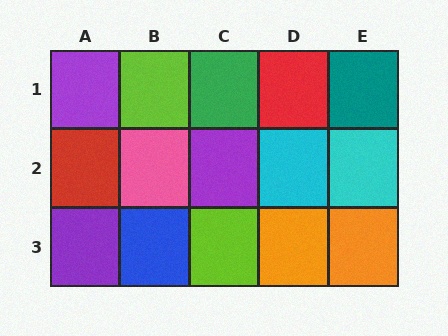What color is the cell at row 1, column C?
Green.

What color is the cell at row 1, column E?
Teal.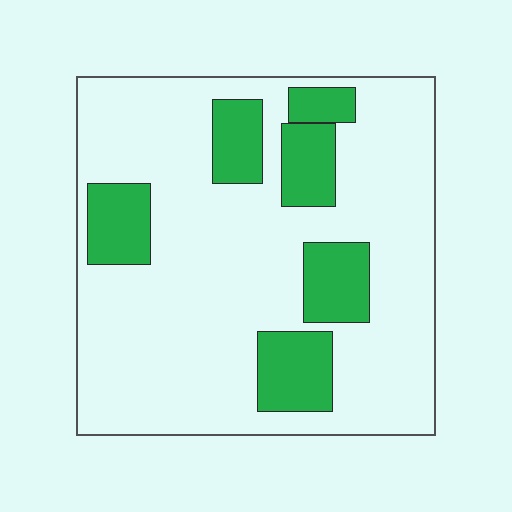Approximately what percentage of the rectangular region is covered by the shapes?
Approximately 20%.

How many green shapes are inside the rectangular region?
6.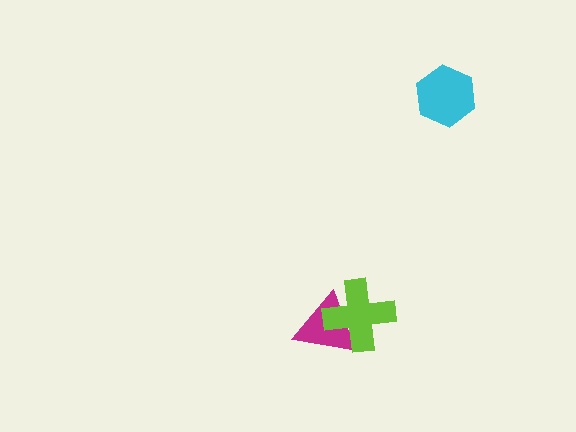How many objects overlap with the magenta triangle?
1 object overlaps with the magenta triangle.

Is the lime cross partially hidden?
No, no other shape covers it.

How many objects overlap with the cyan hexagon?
0 objects overlap with the cyan hexagon.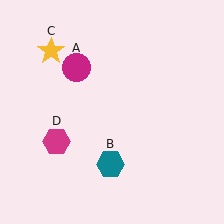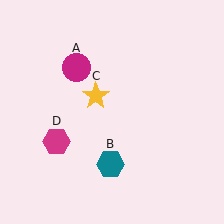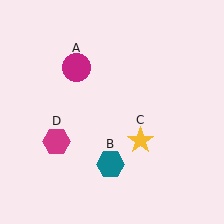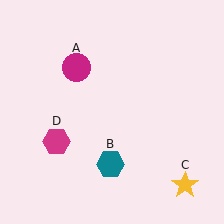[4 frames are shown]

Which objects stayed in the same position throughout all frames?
Magenta circle (object A) and teal hexagon (object B) and magenta hexagon (object D) remained stationary.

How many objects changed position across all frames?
1 object changed position: yellow star (object C).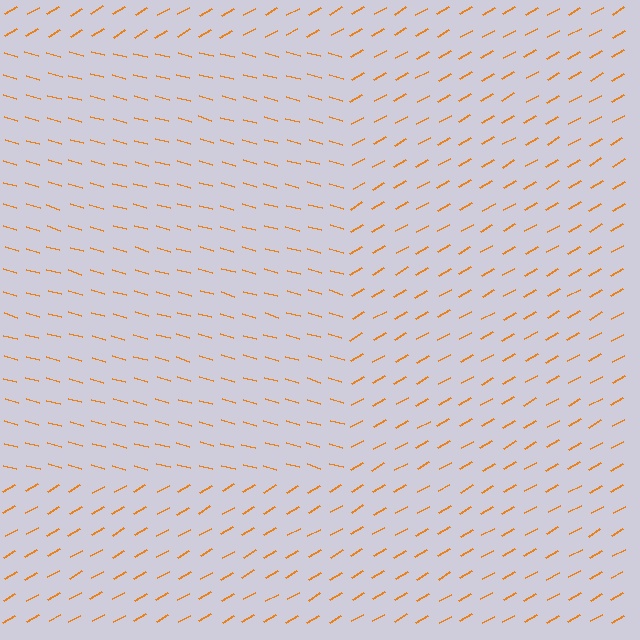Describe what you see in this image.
The image is filled with small orange line segments. A rectangle region in the image has lines oriented differently from the surrounding lines, creating a visible texture boundary.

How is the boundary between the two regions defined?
The boundary is defined purely by a change in line orientation (approximately 45 degrees difference). All lines are the same color and thickness.